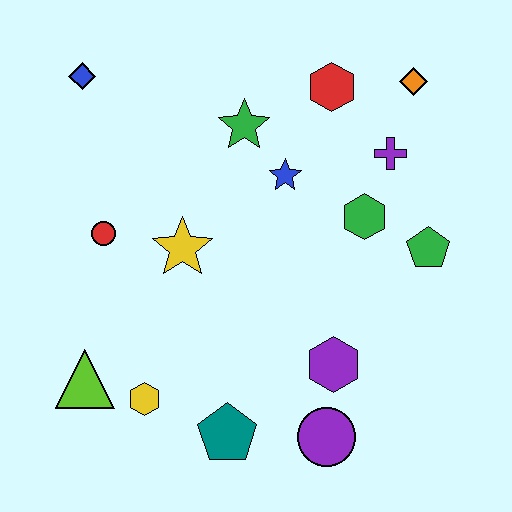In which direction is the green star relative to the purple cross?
The green star is to the left of the purple cross.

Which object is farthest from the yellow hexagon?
The orange diamond is farthest from the yellow hexagon.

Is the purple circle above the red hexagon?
No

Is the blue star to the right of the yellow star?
Yes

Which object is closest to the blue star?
The green star is closest to the blue star.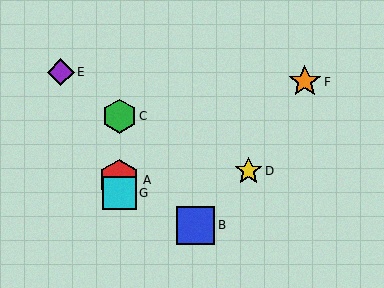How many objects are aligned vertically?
3 objects (A, C, G) are aligned vertically.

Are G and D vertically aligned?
No, G is at x≈119 and D is at x≈248.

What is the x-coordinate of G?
Object G is at x≈119.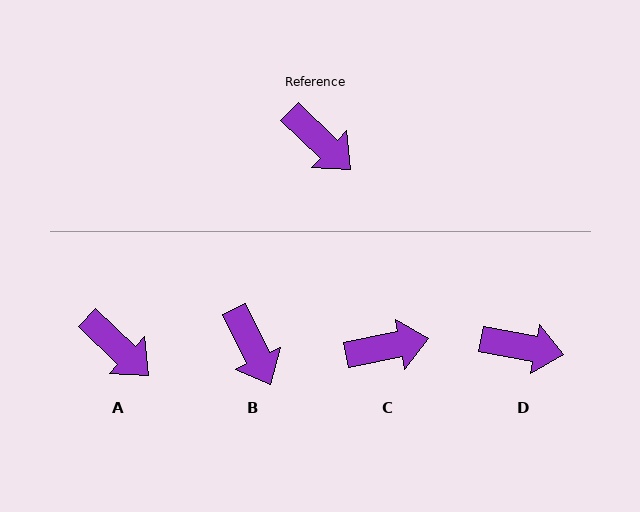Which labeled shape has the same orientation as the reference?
A.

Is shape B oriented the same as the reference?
No, it is off by about 21 degrees.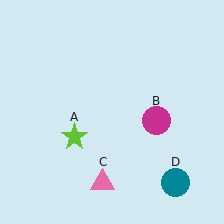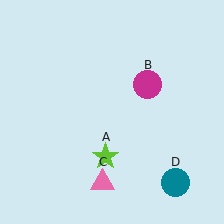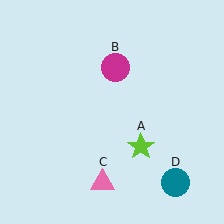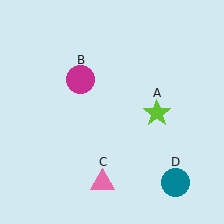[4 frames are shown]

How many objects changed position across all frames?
2 objects changed position: lime star (object A), magenta circle (object B).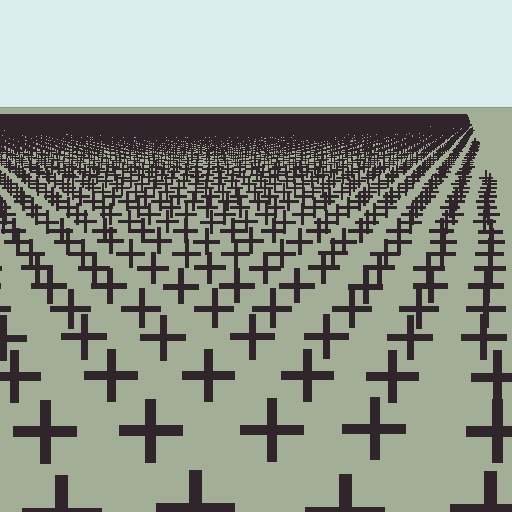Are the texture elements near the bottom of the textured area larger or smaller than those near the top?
Larger. Near the bottom, elements are closer to the viewer and appear at a bigger on-screen size.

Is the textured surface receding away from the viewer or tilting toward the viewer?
The surface is receding away from the viewer. Texture elements get smaller and denser toward the top.